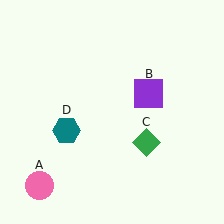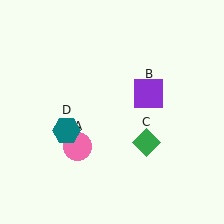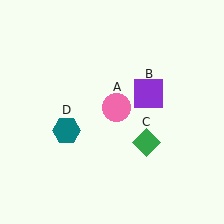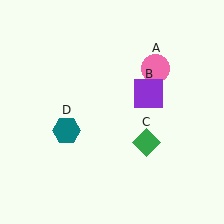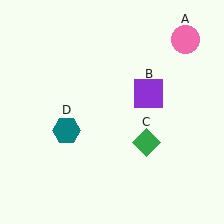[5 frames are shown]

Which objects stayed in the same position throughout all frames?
Purple square (object B) and green diamond (object C) and teal hexagon (object D) remained stationary.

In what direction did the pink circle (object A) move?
The pink circle (object A) moved up and to the right.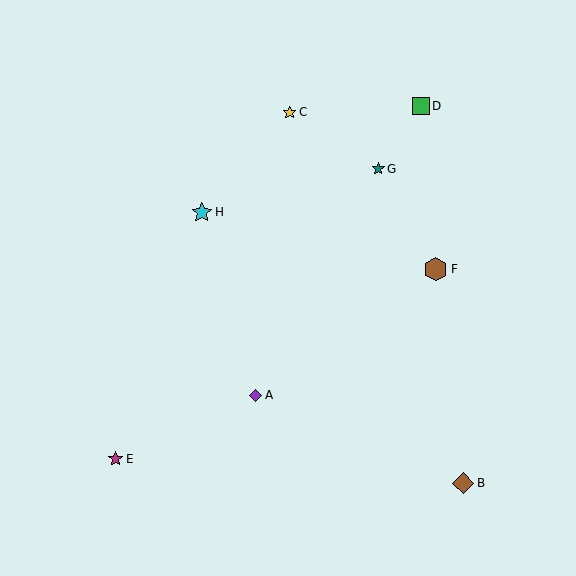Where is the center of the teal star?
The center of the teal star is at (378, 169).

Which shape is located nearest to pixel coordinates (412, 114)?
The green square (labeled D) at (421, 106) is nearest to that location.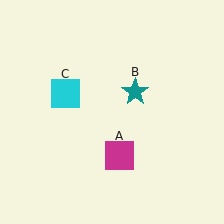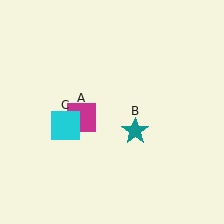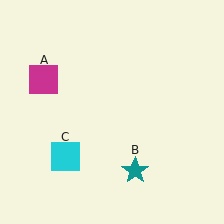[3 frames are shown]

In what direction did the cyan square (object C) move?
The cyan square (object C) moved down.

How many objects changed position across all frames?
3 objects changed position: magenta square (object A), teal star (object B), cyan square (object C).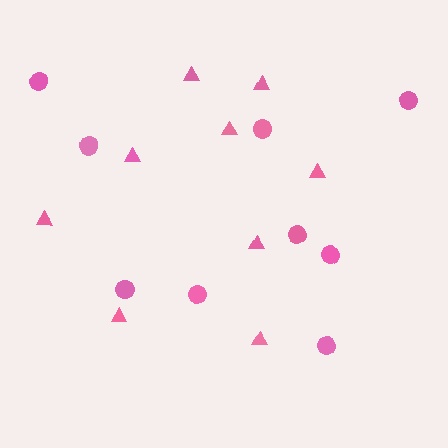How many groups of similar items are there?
There are 2 groups: one group of triangles (9) and one group of circles (9).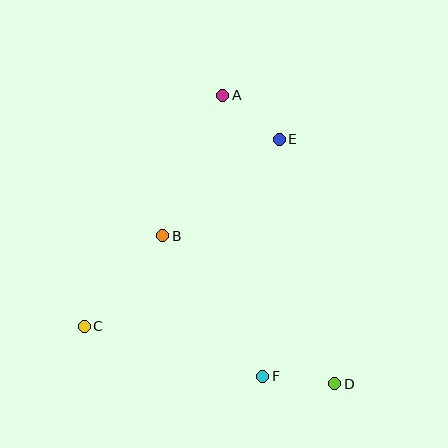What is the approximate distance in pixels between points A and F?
The distance between A and F is approximately 284 pixels.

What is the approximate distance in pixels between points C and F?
The distance between C and F is approximately 185 pixels.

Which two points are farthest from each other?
Points A and D are farthest from each other.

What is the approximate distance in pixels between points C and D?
The distance between C and D is approximately 257 pixels.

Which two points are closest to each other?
Points A and E are closest to each other.